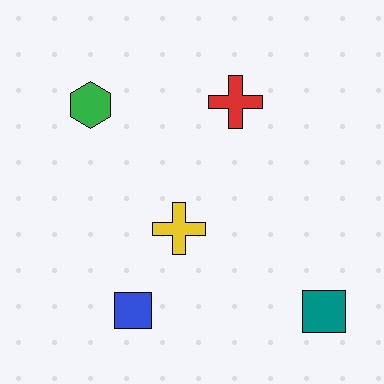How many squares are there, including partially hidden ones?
There are 2 squares.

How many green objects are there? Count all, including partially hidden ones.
There is 1 green object.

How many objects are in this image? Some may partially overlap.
There are 5 objects.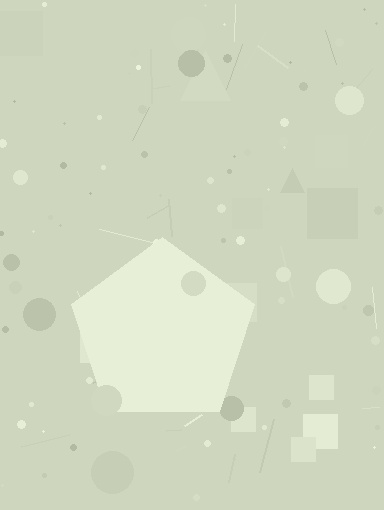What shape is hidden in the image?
A pentagon is hidden in the image.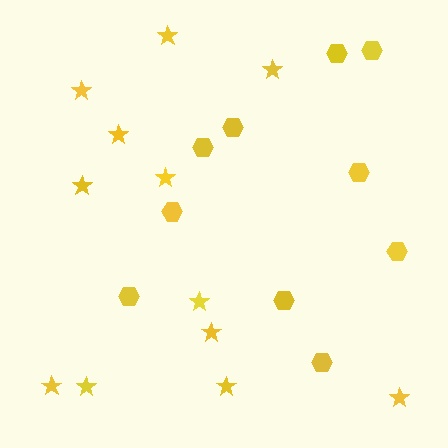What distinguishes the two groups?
There are 2 groups: one group of hexagons (10) and one group of stars (12).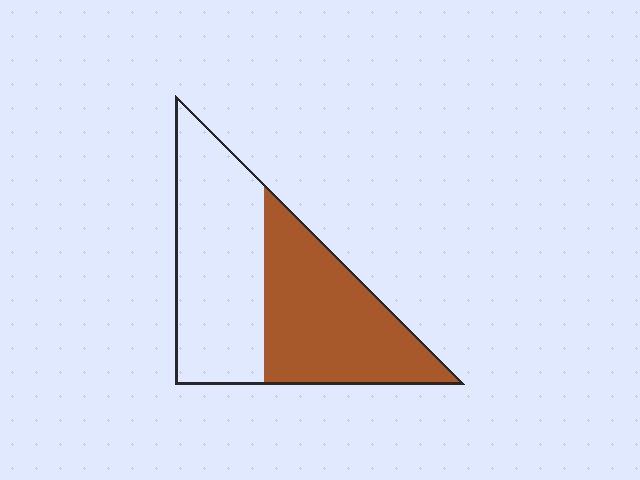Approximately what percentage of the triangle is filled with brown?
Approximately 50%.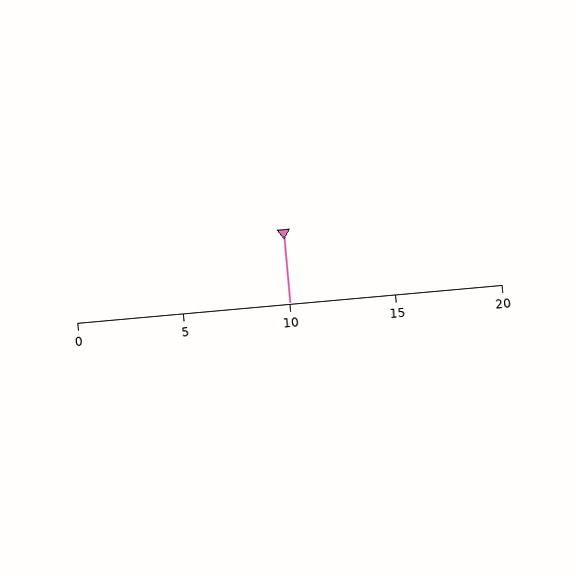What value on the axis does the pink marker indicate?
The marker indicates approximately 10.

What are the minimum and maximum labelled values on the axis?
The axis runs from 0 to 20.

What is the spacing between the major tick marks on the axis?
The major ticks are spaced 5 apart.